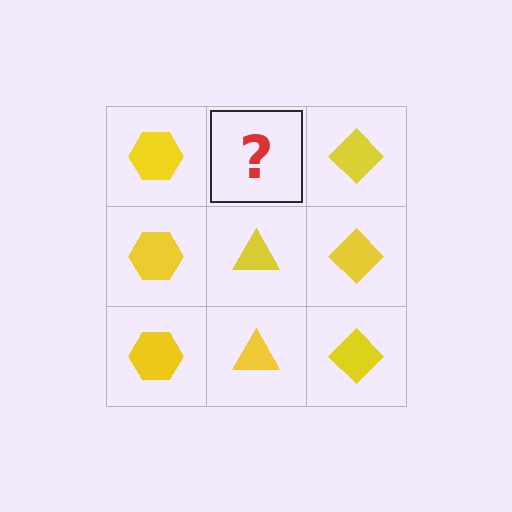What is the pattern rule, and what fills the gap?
The rule is that each column has a consistent shape. The gap should be filled with a yellow triangle.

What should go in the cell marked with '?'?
The missing cell should contain a yellow triangle.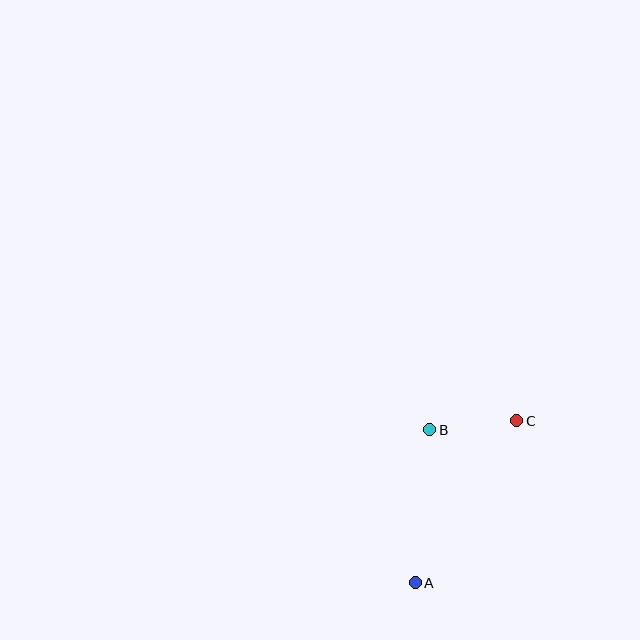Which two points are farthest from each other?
Points A and C are farthest from each other.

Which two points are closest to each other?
Points B and C are closest to each other.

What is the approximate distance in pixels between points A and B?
The distance between A and B is approximately 154 pixels.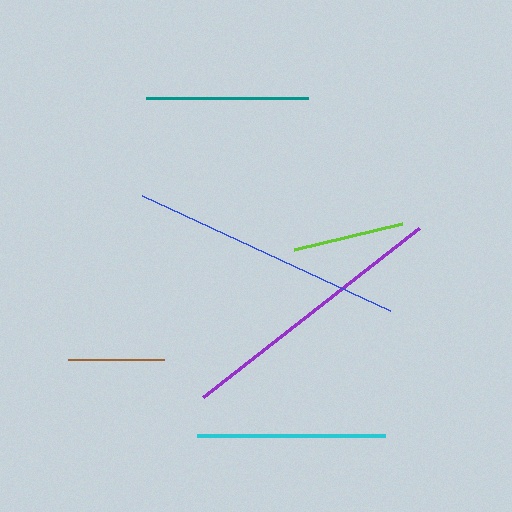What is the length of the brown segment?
The brown segment is approximately 97 pixels long.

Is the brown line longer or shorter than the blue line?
The blue line is longer than the brown line.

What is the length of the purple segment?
The purple segment is approximately 275 pixels long.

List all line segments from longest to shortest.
From longest to shortest: purple, blue, cyan, teal, lime, brown.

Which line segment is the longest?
The purple line is the longest at approximately 275 pixels.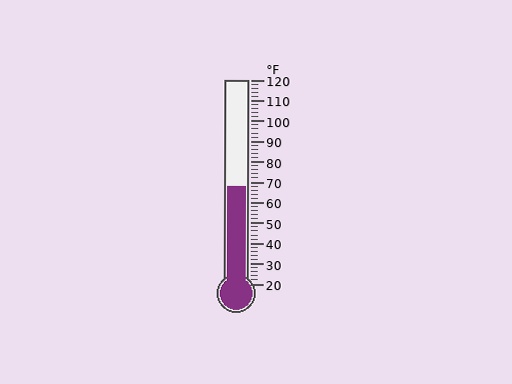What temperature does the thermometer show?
The thermometer shows approximately 68°F.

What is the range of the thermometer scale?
The thermometer scale ranges from 20°F to 120°F.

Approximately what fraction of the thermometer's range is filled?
The thermometer is filled to approximately 50% of its range.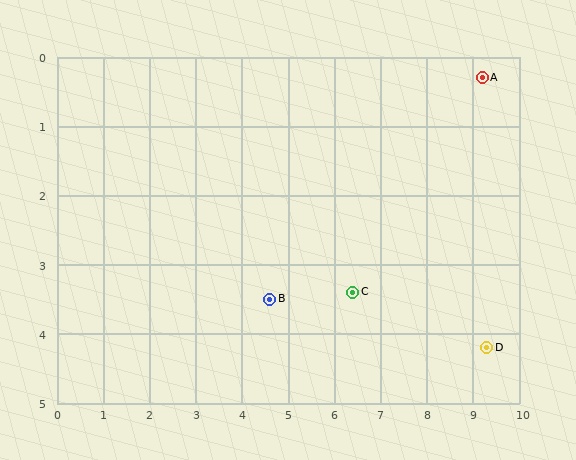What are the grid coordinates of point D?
Point D is at approximately (9.3, 4.2).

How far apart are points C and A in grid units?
Points C and A are about 4.2 grid units apart.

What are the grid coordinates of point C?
Point C is at approximately (6.4, 3.4).